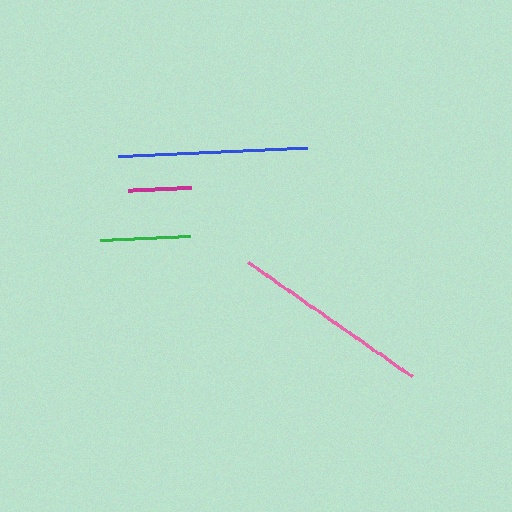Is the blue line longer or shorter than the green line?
The blue line is longer than the green line.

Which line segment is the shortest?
The magenta line is the shortest at approximately 62 pixels.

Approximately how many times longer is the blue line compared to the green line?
The blue line is approximately 2.1 times the length of the green line.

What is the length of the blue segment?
The blue segment is approximately 189 pixels long.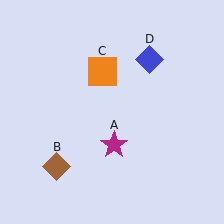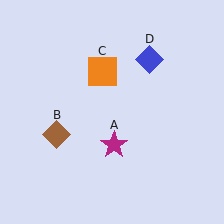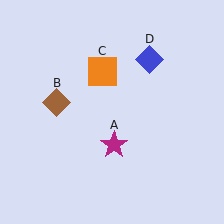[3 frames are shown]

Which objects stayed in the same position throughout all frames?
Magenta star (object A) and orange square (object C) and blue diamond (object D) remained stationary.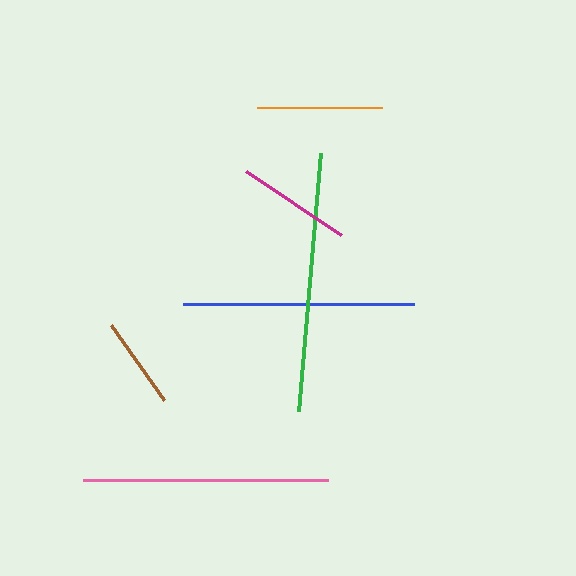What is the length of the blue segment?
The blue segment is approximately 232 pixels long.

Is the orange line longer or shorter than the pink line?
The pink line is longer than the orange line.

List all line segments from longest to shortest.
From longest to shortest: green, pink, blue, orange, magenta, brown.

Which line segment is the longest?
The green line is the longest at approximately 259 pixels.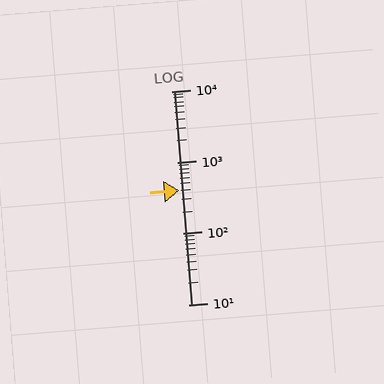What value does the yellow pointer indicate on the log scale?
The pointer indicates approximately 400.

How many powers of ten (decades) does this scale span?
The scale spans 3 decades, from 10 to 10000.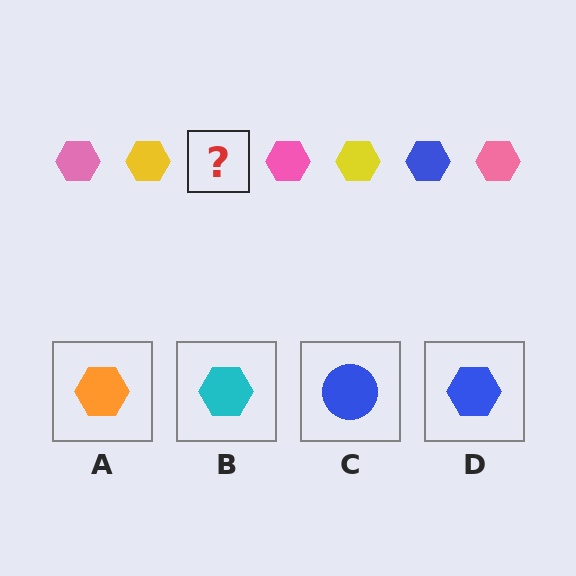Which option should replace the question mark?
Option D.